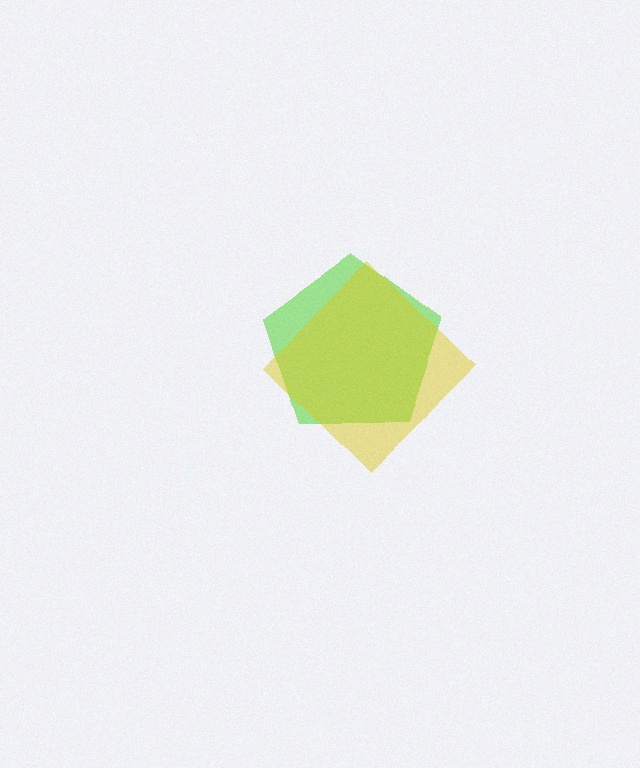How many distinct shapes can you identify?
There are 2 distinct shapes: a lime pentagon, a yellow diamond.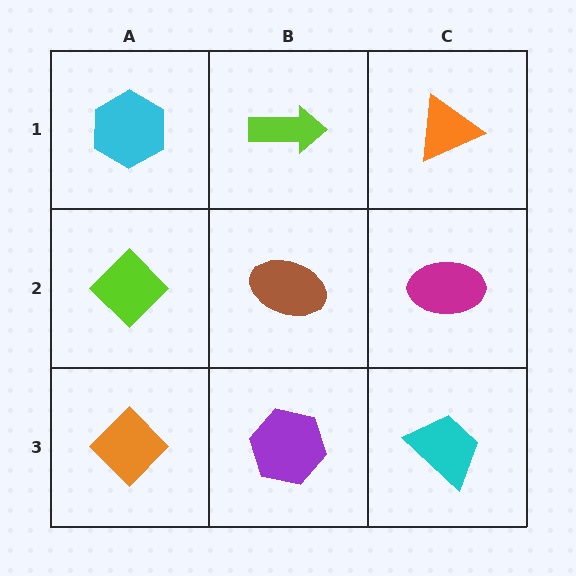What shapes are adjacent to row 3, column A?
A lime diamond (row 2, column A), a purple hexagon (row 3, column B).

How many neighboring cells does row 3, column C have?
2.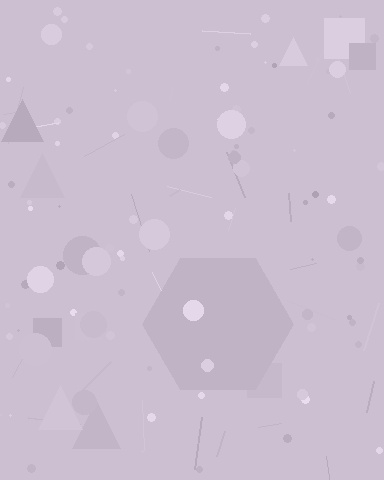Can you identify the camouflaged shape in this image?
The camouflaged shape is a hexagon.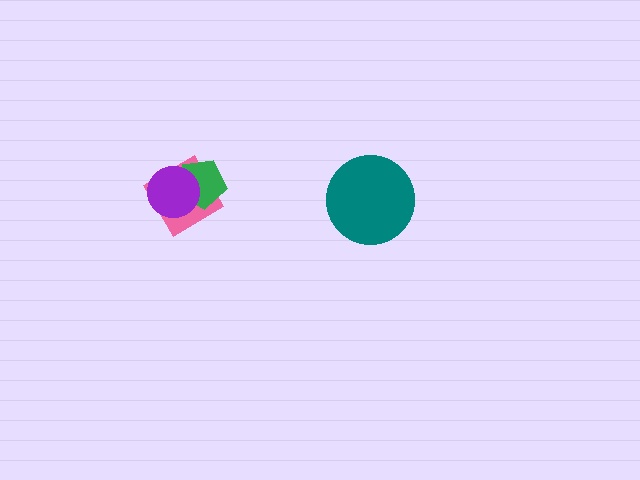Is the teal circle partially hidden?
No, no other shape covers it.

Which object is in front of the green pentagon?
The purple circle is in front of the green pentagon.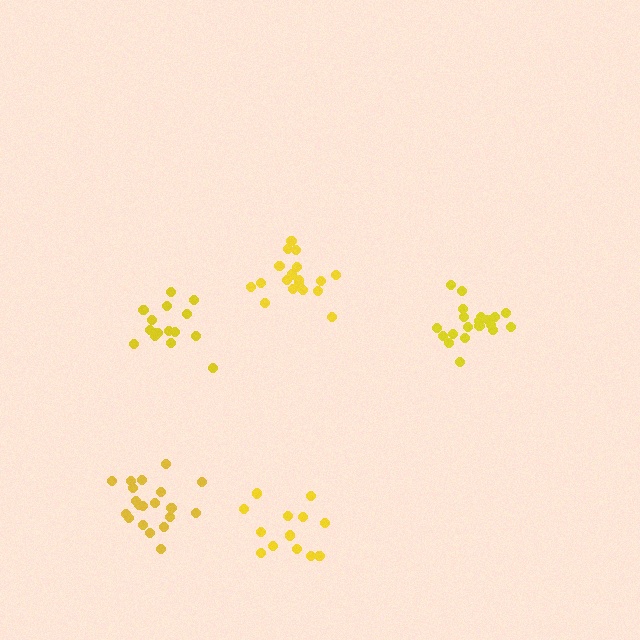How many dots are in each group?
Group 1: 18 dots, Group 2: 16 dots, Group 3: 20 dots, Group 4: 20 dots, Group 5: 14 dots (88 total).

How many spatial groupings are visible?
There are 5 spatial groupings.